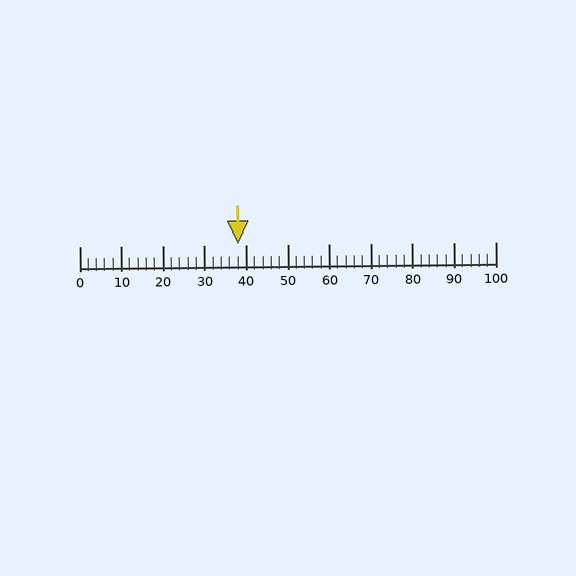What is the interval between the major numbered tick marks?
The major tick marks are spaced 10 units apart.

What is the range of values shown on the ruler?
The ruler shows values from 0 to 100.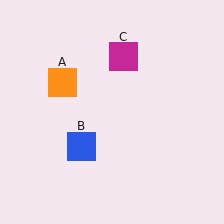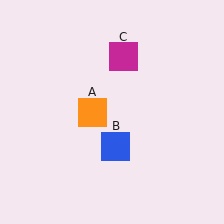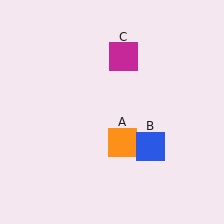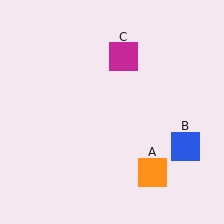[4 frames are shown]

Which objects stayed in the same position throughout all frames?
Magenta square (object C) remained stationary.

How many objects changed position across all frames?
2 objects changed position: orange square (object A), blue square (object B).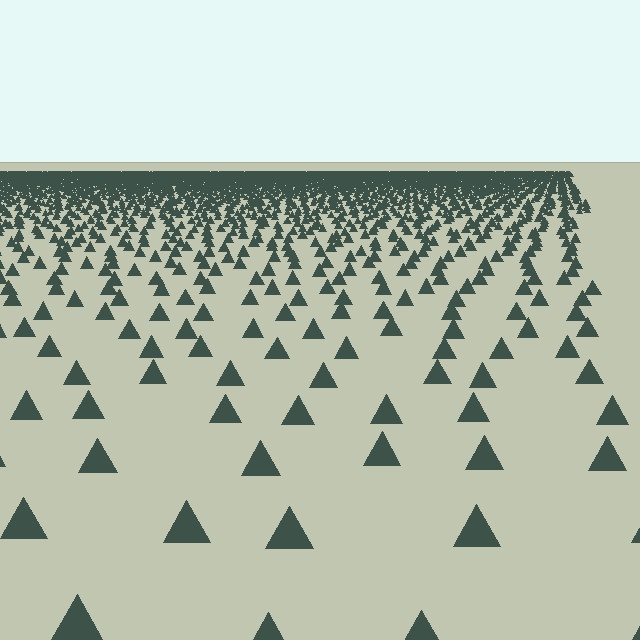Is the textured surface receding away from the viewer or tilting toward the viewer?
The surface is receding away from the viewer. Texture elements get smaller and denser toward the top.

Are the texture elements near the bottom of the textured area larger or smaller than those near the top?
Larger. Near the bottom, elements are closer to the viewer and appear at a bigger on-screen size.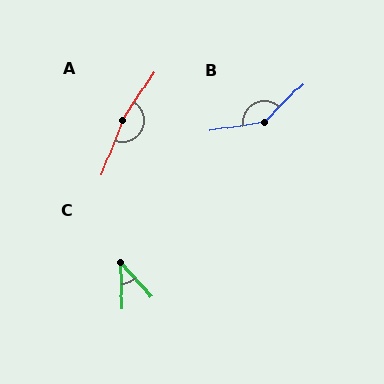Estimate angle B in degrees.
Approximately 144 degrees.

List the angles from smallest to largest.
C (40°), B (144°), A (167°).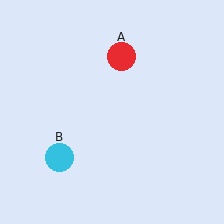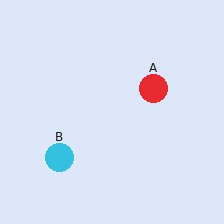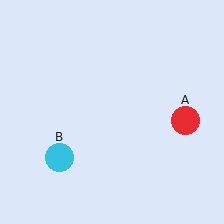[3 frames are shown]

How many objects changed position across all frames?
1 object changed position: red circle (object A).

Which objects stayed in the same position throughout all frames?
Cyan circle (object B) remained stationary.